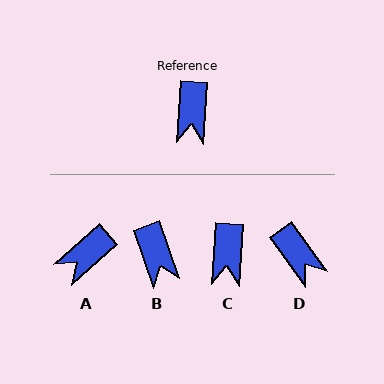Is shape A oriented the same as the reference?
No, it is off by about 44 degrees.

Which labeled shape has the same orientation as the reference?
C.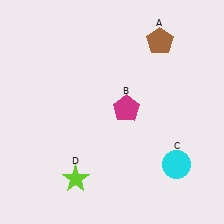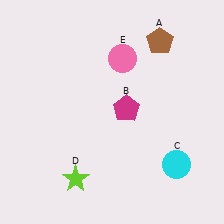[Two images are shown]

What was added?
A pink circle (E) was added in Image 2.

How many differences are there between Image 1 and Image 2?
There is 1 difference between the two images.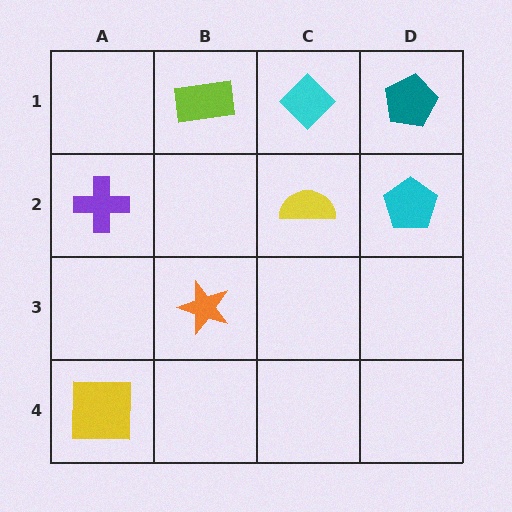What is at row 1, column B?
A lime rectangle.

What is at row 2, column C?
A yellow semicircle.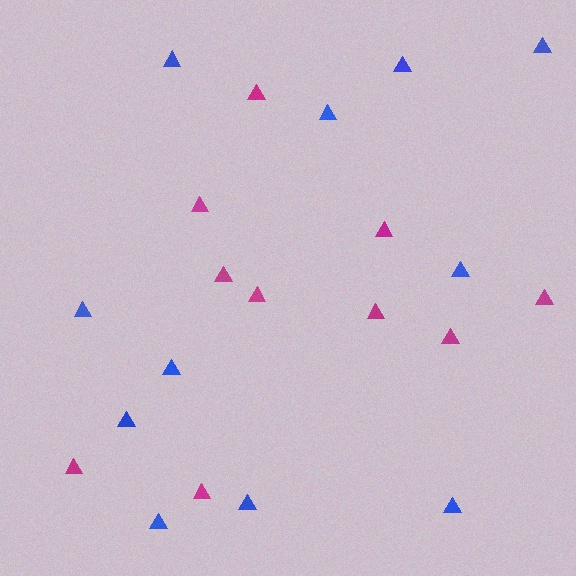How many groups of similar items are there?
There are 2 groups: one group of blue triangles (11) and one group of magenta triangles (10).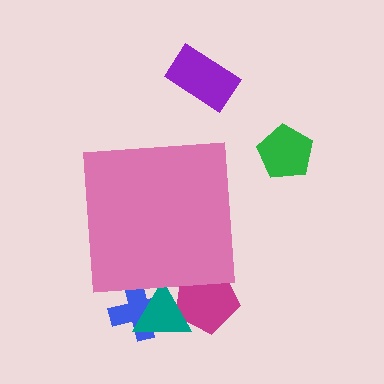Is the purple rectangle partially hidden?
No, the purple rectangle is fully visible.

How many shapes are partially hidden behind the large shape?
3 shapes are partially hidden.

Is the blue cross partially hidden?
Yes, the blue cross is partially hidden behind the pink square.